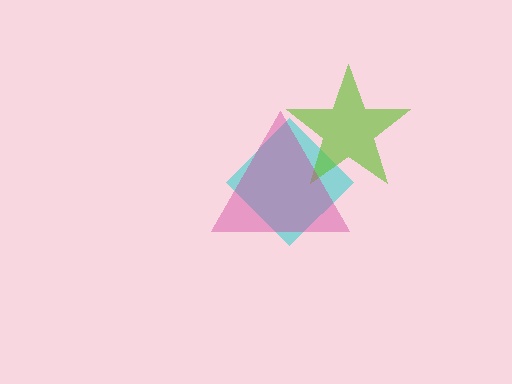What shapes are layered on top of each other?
The layered shapes are: a cyan diamond, a lime star, a magenta triangle.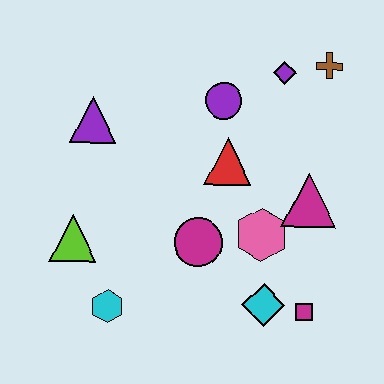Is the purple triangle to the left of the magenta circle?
Yes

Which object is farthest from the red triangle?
The cyan hexagon is farthest from the red triangle.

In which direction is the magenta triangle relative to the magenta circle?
The magenta triangle is to the right of the magenta circle.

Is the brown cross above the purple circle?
Yes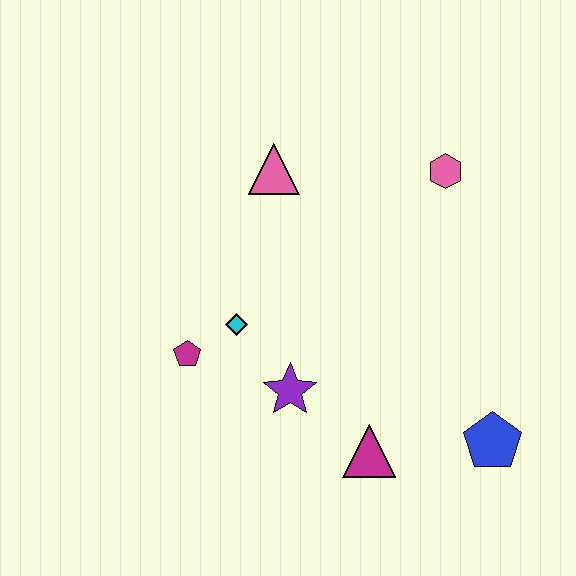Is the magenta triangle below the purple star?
Yes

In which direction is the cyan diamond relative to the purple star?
The cyan diamond is above the purple star.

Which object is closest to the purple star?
The cyan diamond is closest to the purple star.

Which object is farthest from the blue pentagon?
The pink triangle is farthest from the blue pentagon.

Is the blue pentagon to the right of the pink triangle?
Yes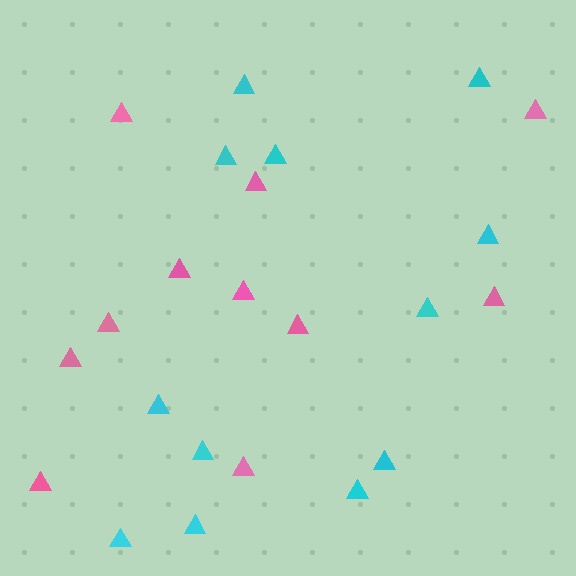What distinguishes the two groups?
There are 2 groups: one group of cyan triangles (12) and one group of pink triangles (11).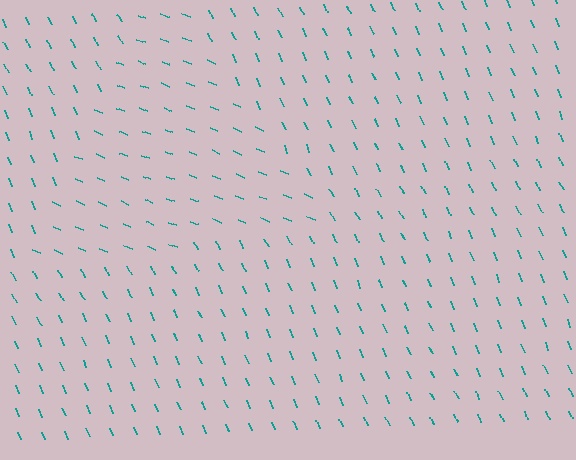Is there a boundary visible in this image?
Yes, there is a texture boundary formed by a change in line orientation.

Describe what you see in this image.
The image is filled with small teal line segments. A triangle region in the image has lines oriented differently from the surrounding lines, creating a visible texture boundary.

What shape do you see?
I see a triangle.